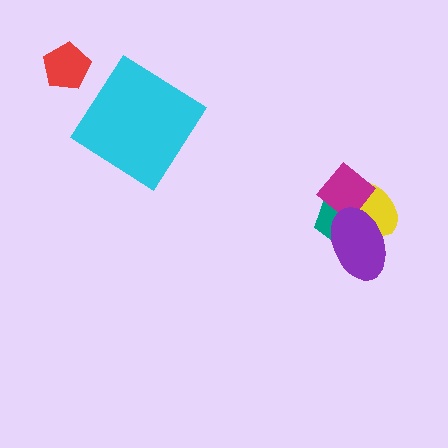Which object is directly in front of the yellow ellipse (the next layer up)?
The magenta diamond is directly in front of the yellow ellipse.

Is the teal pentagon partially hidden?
Yes, it is partially covered by another shape.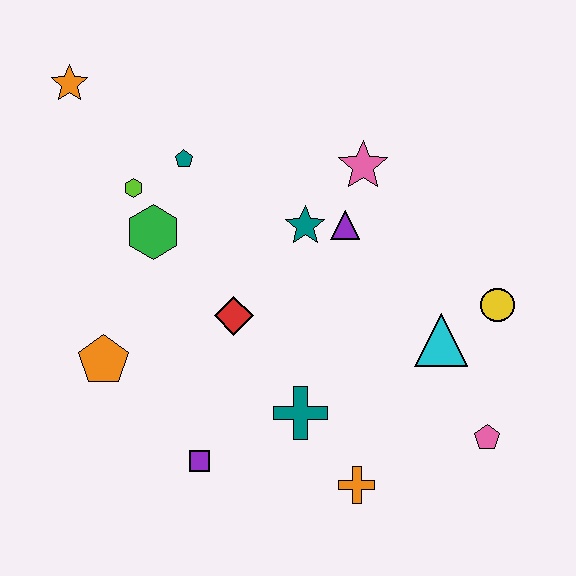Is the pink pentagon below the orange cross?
No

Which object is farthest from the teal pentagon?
The pink pentagon is farthest from the teal pentagon.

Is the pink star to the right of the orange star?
Yes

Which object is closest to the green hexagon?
The lime hexagon is closest to the green hexagon.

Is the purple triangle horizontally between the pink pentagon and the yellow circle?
No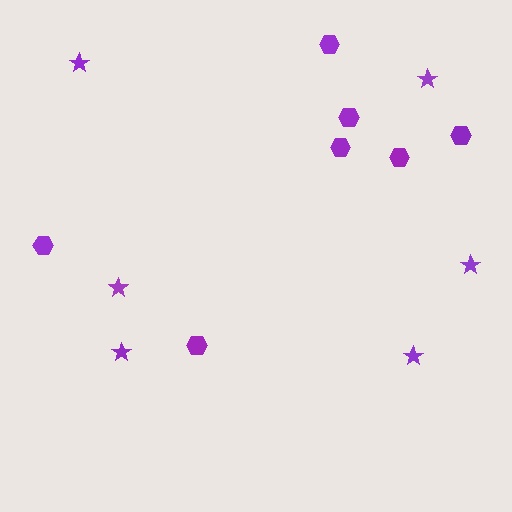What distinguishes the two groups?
There are 2 groups: one group of hexagons (7) and one group of stars (6).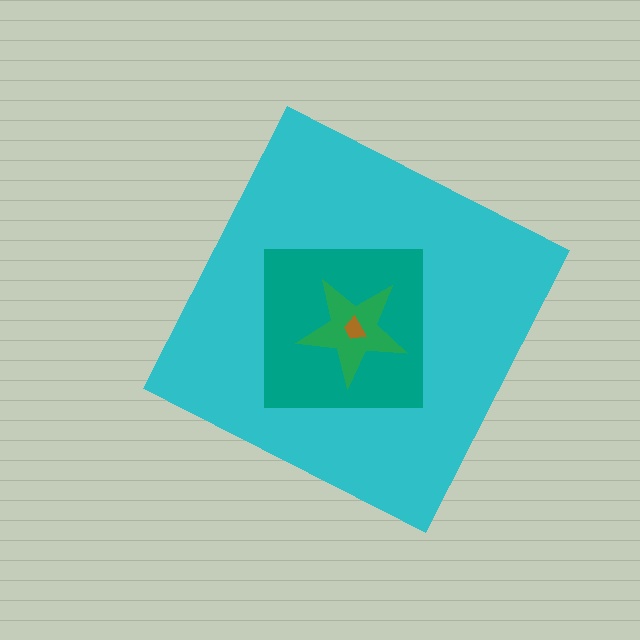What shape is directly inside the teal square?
The green star.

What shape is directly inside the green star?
The brown trapezoid.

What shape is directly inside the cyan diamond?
The teal square.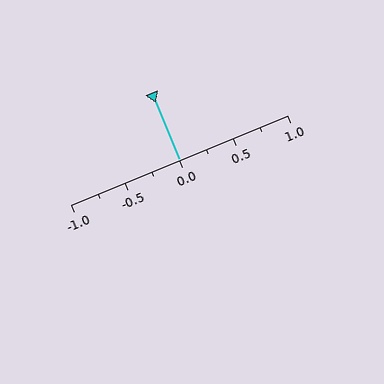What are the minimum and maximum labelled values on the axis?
The axis runs from -1.0 to 1.0.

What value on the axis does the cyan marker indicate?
The marker indicates approximately 0.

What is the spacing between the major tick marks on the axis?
The major ticks are spaced 0.5 apart.